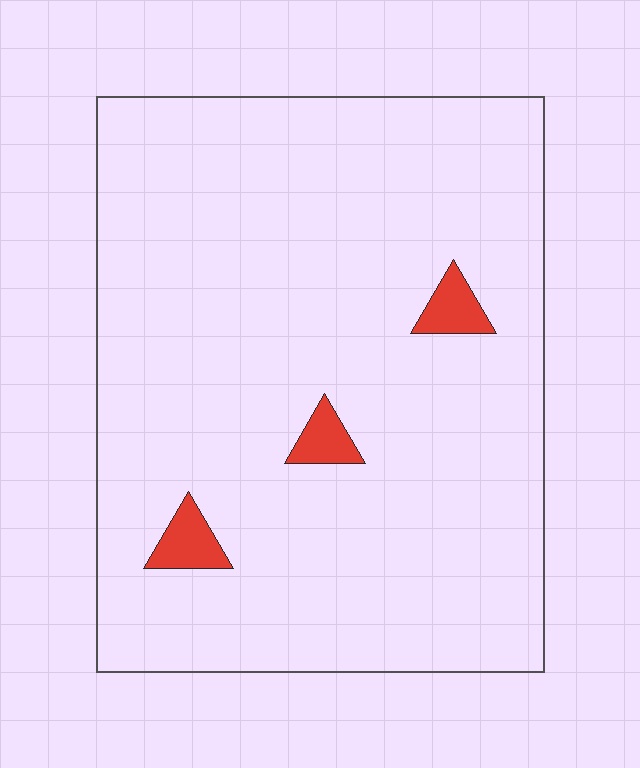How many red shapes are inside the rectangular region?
3.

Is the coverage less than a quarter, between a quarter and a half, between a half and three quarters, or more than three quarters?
Less than a quarter.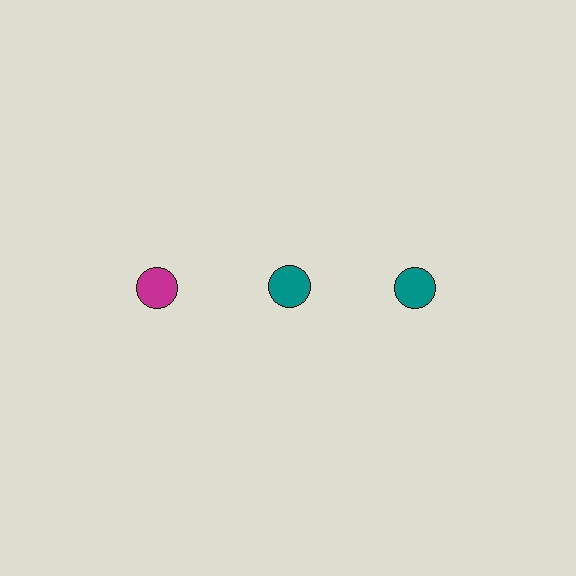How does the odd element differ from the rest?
It has a different color: magenta instead of teal.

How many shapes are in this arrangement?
There are 3 shapes arranged in a grid pattern.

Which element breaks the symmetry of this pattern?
The magenta circle in the top row, leftmost column breaks the symmetry. All other shapes are teal circles.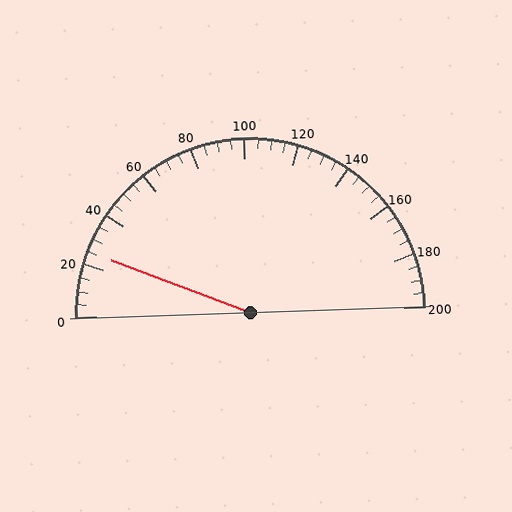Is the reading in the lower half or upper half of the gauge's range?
The reading is in the lower half of the range (0 to 200).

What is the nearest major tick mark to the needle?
The nearest major tick mark is 20.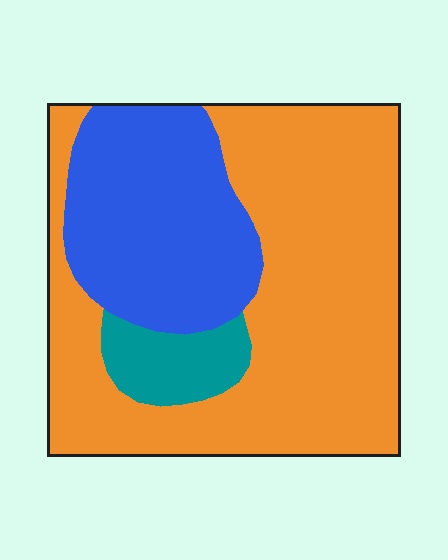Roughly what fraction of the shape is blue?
Blue covers around 30% of the shape.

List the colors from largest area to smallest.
From largest to smallest: orange, blue, teal.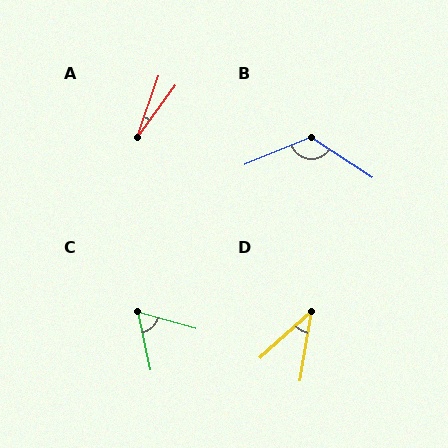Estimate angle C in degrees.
Approximately 62 degrees.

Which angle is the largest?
B, at approximately 124 degrees.